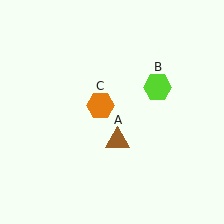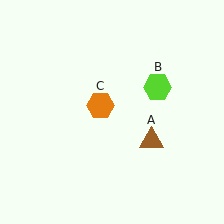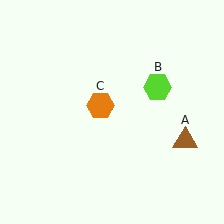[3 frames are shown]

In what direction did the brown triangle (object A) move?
The brown triangle (object A) moved right.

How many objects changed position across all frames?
1 object changed position: brown triangle (object A).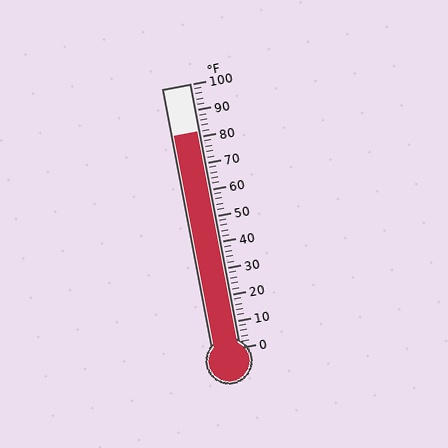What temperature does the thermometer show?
The thermometer shows approximately 82°F.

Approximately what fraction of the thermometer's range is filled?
The thermometer is filled to approximately 80% of its range.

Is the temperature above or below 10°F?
The temperature is above 10°F.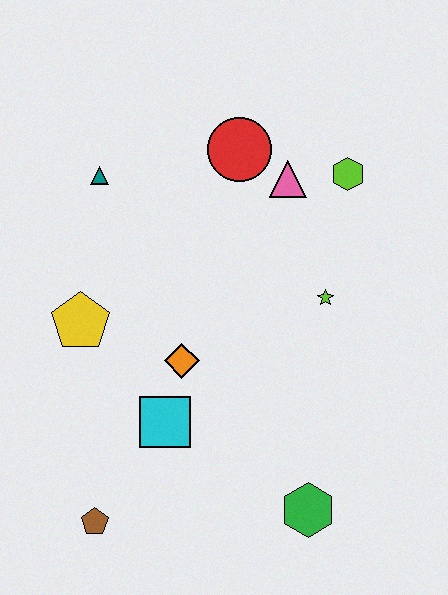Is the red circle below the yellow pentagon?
No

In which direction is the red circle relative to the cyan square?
The red circle is above the cyan square.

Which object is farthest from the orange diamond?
The lime hexagon is farthest from the orange diamond.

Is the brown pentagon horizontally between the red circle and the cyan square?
No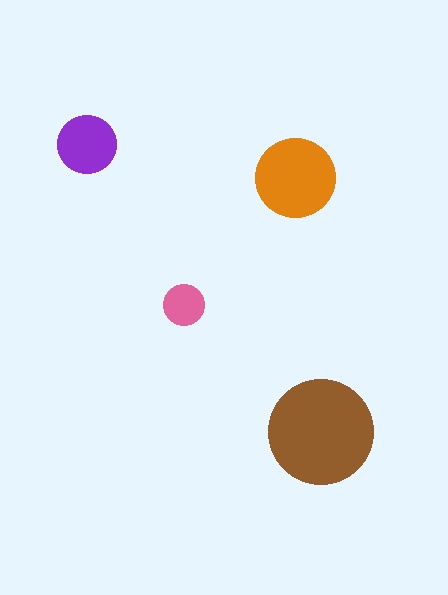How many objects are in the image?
There are 4 objects in the image.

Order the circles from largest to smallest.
the brown one, the orange one, the purple one, the pink one.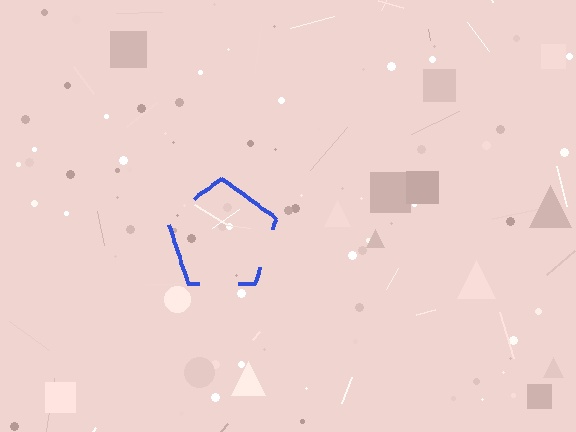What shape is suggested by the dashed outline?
The dashed outline suggests a pentagon.